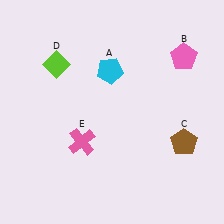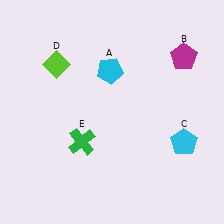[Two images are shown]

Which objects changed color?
B changed from pink to magenta. C changed from brown to cyan. E changed from pink to green.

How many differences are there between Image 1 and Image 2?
There are 3 differences between the two images.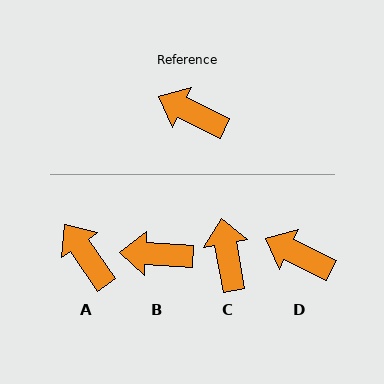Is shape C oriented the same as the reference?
No, it is off by about 54 degrees.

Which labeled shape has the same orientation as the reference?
D.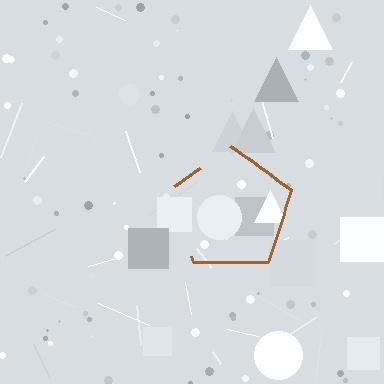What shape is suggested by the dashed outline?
The dashed outline suggests a pentagon.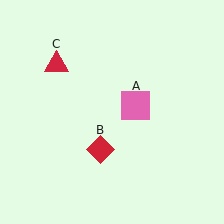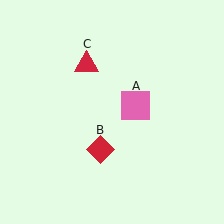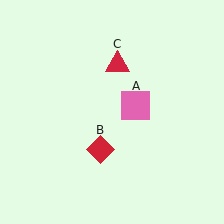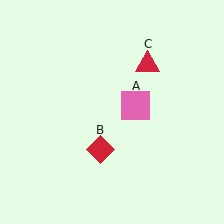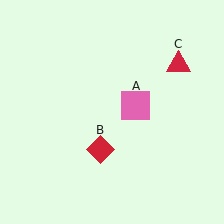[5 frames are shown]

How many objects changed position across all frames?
1 object changed position: red triangle (object C).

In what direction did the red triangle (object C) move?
The red triangle (object C) moved right.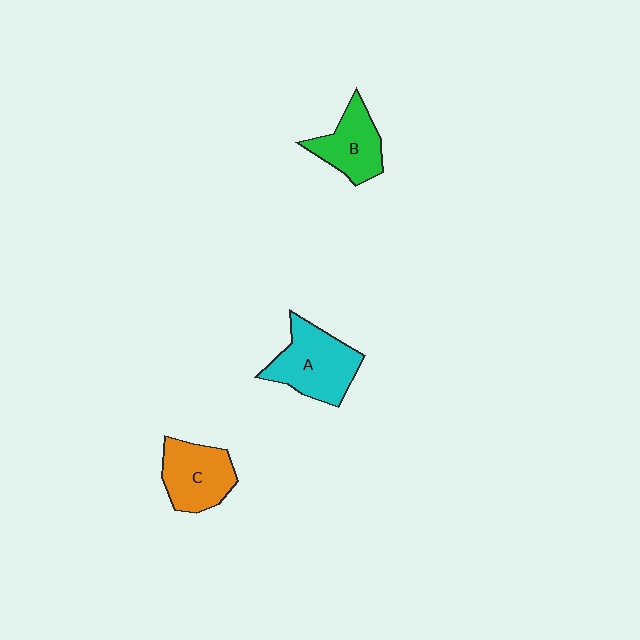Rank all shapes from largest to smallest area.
From largest to smallest: A (cyan), C (orange), B (green).